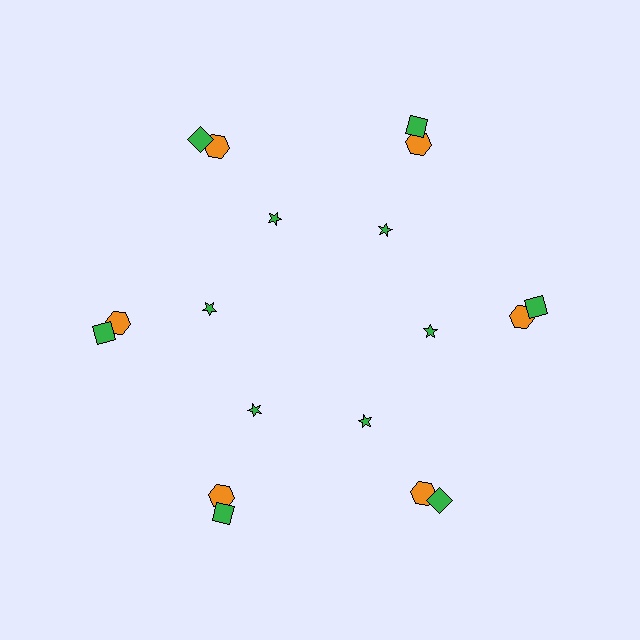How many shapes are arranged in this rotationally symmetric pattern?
There are 18 shapes, arranged in 6 groups of 3.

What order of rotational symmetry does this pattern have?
This pattern has 6-fold rotational symmetry.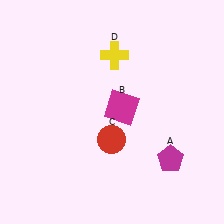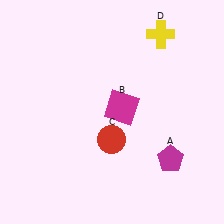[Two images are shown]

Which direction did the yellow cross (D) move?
The yellow cross (D) moved right.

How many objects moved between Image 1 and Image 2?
1 object moved between the two images.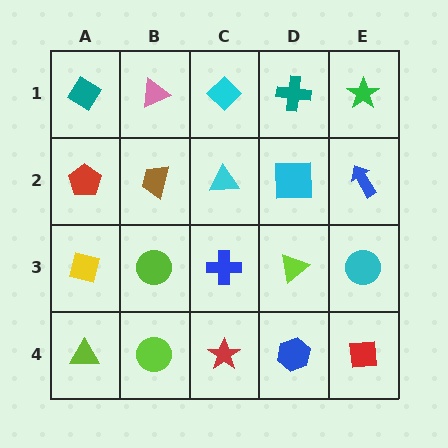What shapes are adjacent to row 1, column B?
A brown trapezoid (row 2, column B), a teal diamond (row 1, column A), a cyan diamond (row 1, column C).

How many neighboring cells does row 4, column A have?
2.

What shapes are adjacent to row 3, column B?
A brown trapezoid (row 2, column B), a lime circle (row 4, column B), a yellow square (row 3, column A), a blue cross (row 3, column C).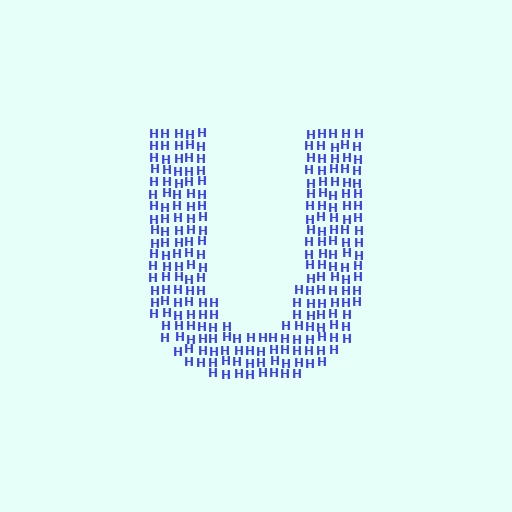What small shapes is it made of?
It is made of small letter H's.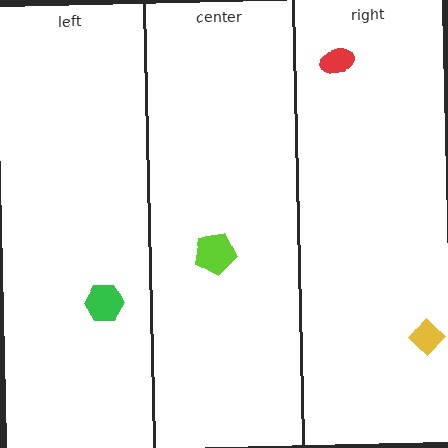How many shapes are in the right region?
2.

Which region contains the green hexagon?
The left region.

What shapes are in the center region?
The lime pentagon.